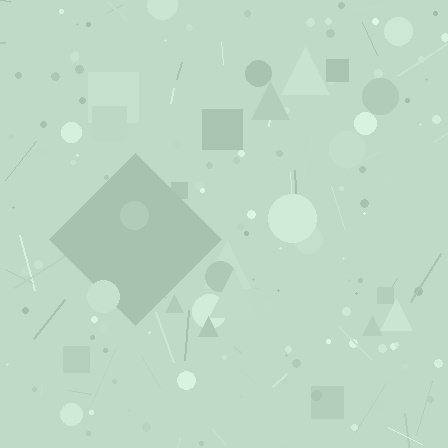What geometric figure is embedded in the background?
A diamond is embedded in the background.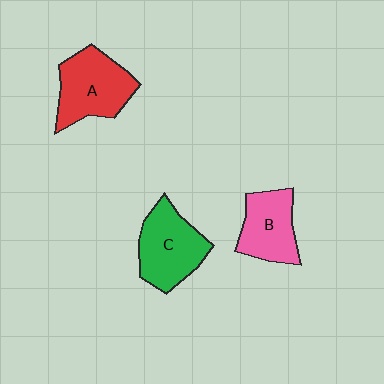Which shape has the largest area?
Shape A (red).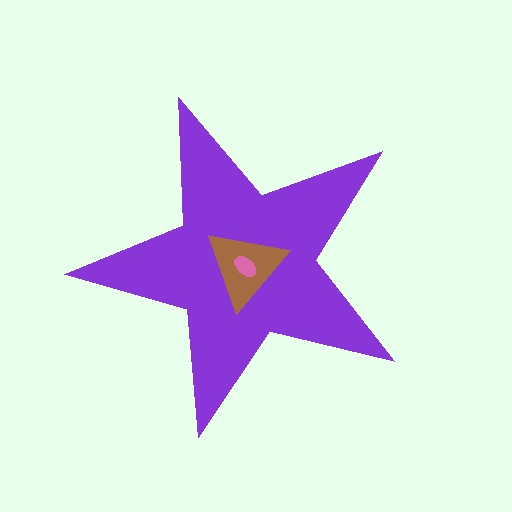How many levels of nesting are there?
3.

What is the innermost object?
The pink ellipse.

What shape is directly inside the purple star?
The brown triangle.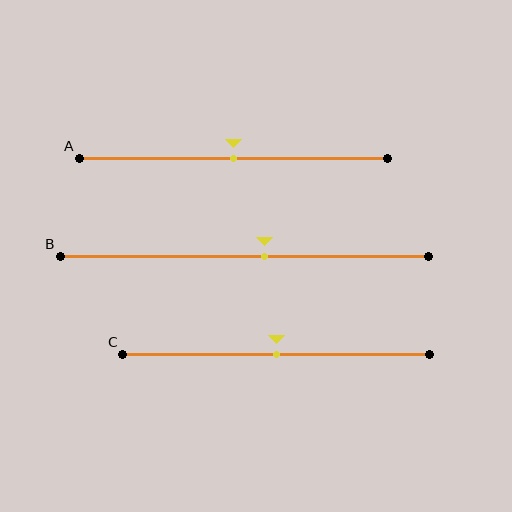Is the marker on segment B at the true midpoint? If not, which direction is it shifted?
No, the marker on segment B is shifted to the right by about 6% of the segment length.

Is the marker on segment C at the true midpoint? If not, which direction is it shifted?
Yes, the marker on segment C is at the true midpoint.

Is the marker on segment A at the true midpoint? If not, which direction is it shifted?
Yes, the marker on segment A is at the true midpoint.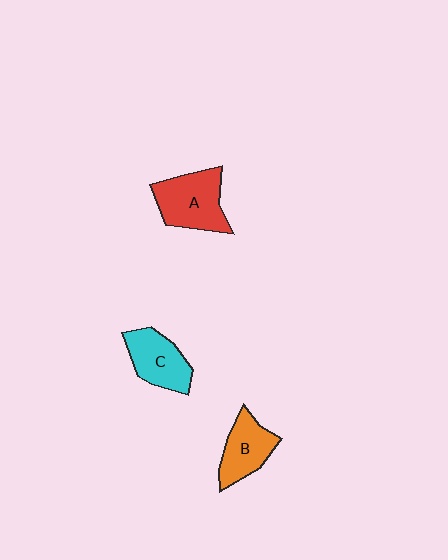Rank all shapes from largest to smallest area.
From largest to smallest: A (red), C (cyan), B (orange).